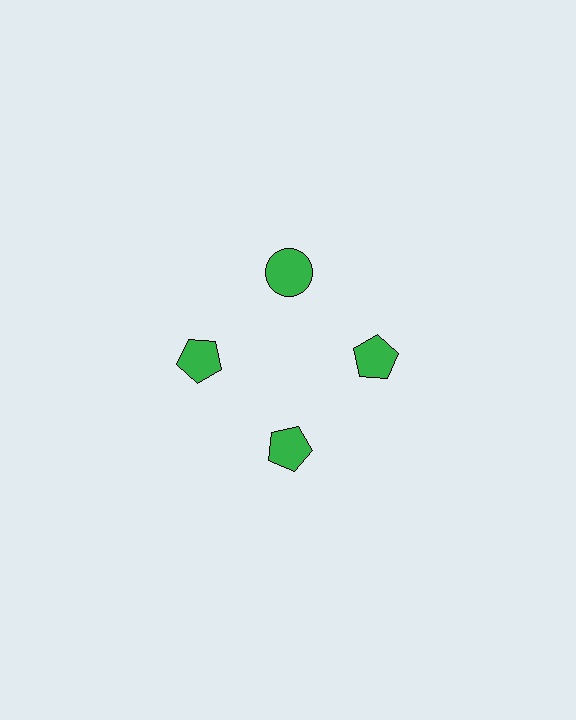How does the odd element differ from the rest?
It has a different shape: circle instead of pentagon.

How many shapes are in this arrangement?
There are 4 shapes arranged in a ring pattern.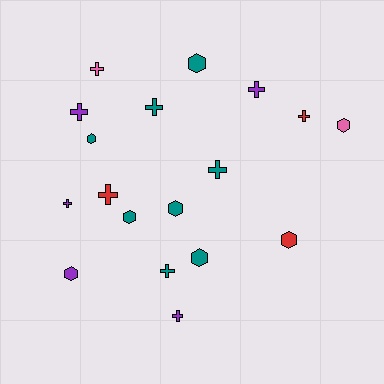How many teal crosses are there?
There are 3 teal crosses.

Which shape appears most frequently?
Cross, with 10 objects.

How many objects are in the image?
There are 18 objects.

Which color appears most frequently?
Teal, with 8 objects.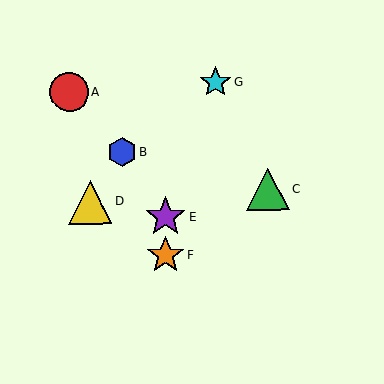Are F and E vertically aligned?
Yes, both are at x≈166.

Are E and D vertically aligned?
No, E is at x≈166 and D is at x≈90.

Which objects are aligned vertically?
Objects E, F are aligned vertically.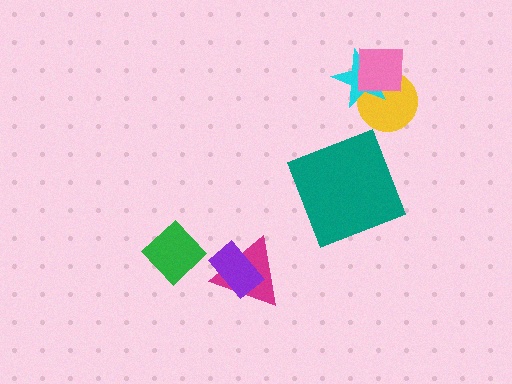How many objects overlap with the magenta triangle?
1 object overlaps with the magenta triangle.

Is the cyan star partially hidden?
Yes, it is partially covered by another shape.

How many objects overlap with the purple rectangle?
1 object overlaps with the purple rectangle.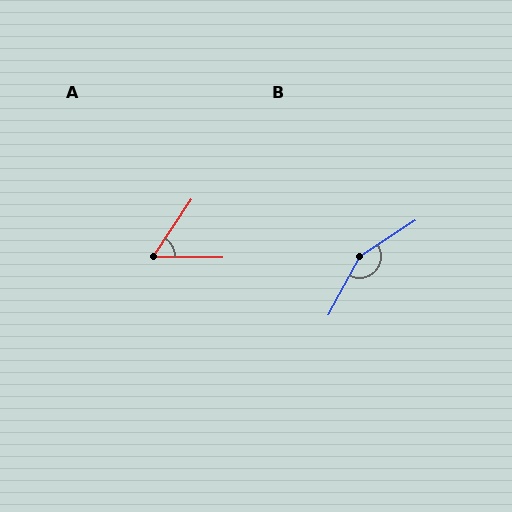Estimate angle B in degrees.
Approximately 151 degrees.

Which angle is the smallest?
A, at approximately 56 degrees.